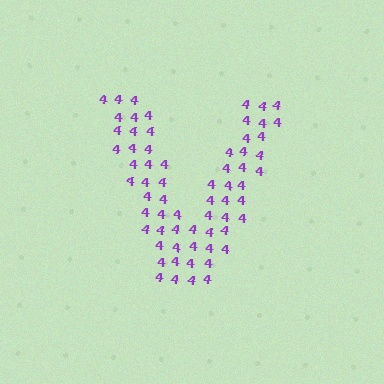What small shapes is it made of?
It is made of small digit 4's.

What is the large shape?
The large shape is the letter V.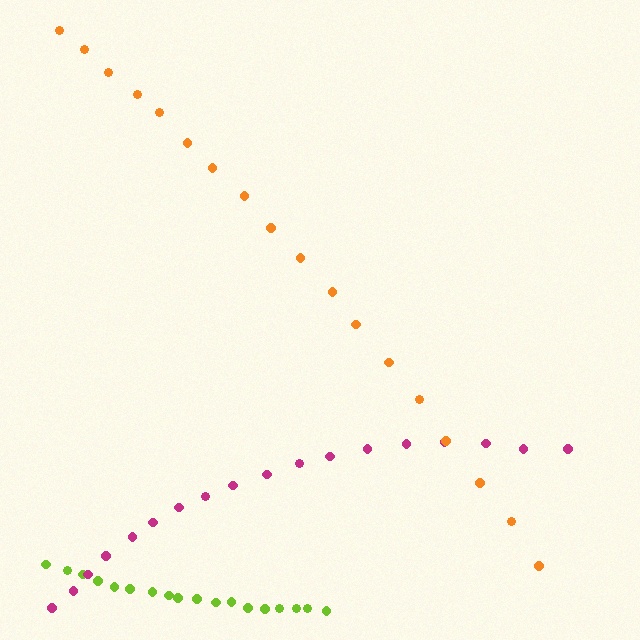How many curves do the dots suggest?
There are 3 distinct paths.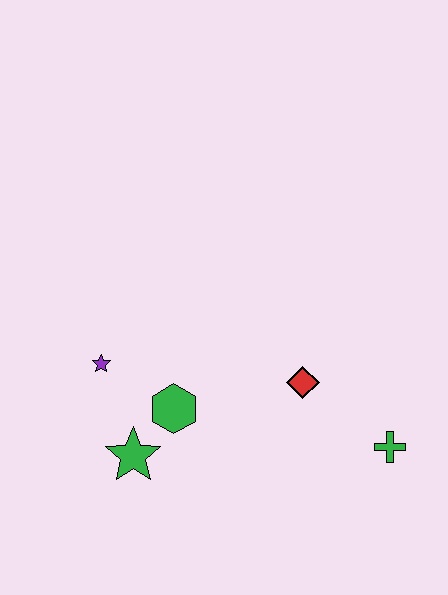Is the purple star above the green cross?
Yes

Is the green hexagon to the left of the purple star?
No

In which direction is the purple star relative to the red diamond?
The purple star is to the left of the red diamond.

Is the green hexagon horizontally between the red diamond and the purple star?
Yes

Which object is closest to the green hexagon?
The green star is closest to the green hexagon.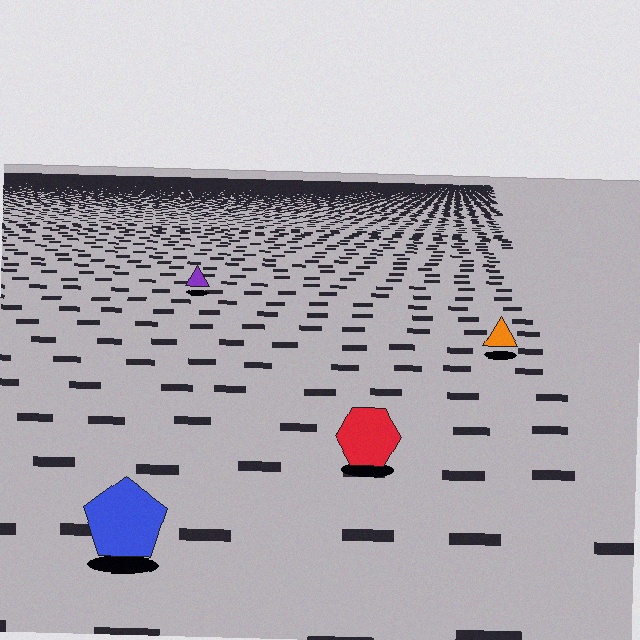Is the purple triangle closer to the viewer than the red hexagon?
No. The red hexagon is closer — you can tell from the texture gradient: the ground texture is coarser near it.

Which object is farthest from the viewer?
The purple triangle is farthest from the viewer. It appears smaller and the ground texture around it is denser.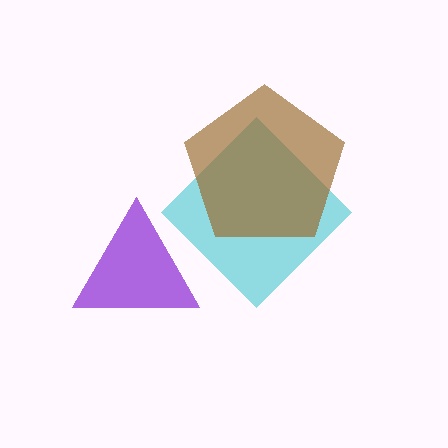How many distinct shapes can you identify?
There are 3 distinct shapes: a purple triangle, a cyan diamond, a brown pentagon.